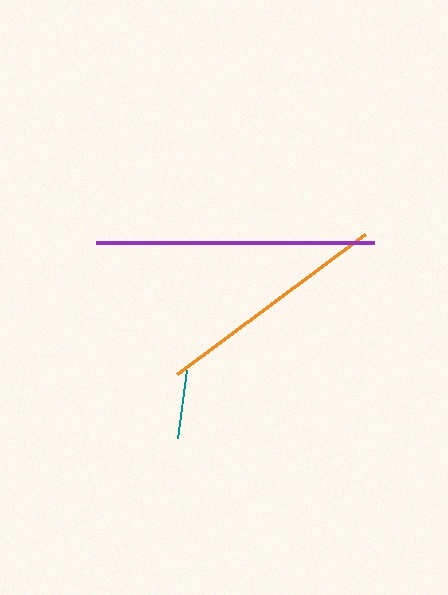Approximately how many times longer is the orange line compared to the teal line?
The orange line is approximately 3.4 times the length of the teal line.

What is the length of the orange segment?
The orange segment is approximately 234 pixels long.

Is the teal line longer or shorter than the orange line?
The orange line is longer than the teal line.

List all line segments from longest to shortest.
From longest to shortest: purple, orange, teal.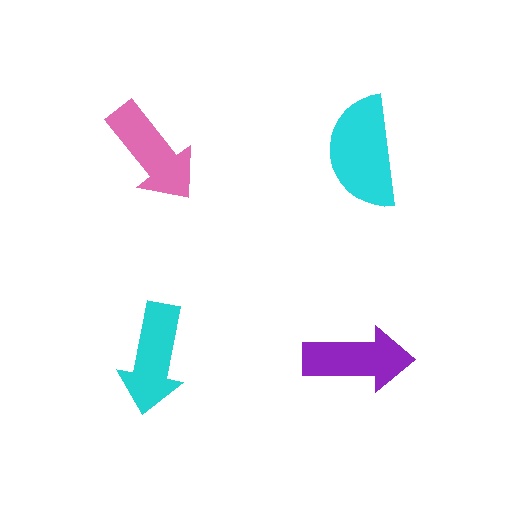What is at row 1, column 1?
A pink arrow.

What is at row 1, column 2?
A cyan semicircle.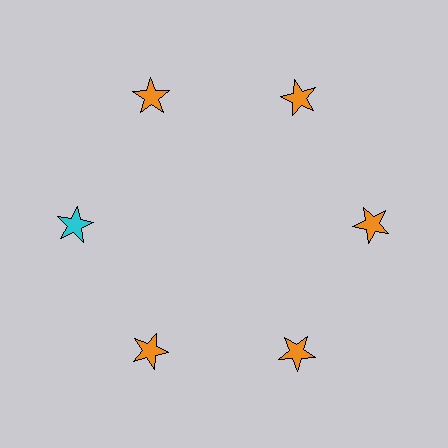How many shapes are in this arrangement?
There are 6 shapes arranged in a ring pattern.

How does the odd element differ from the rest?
It has a different color: cyan instead of orange.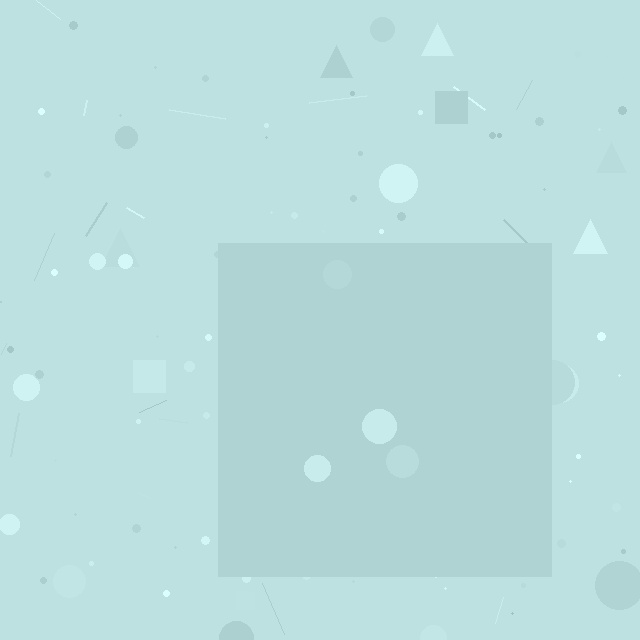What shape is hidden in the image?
A square is hidden in the image.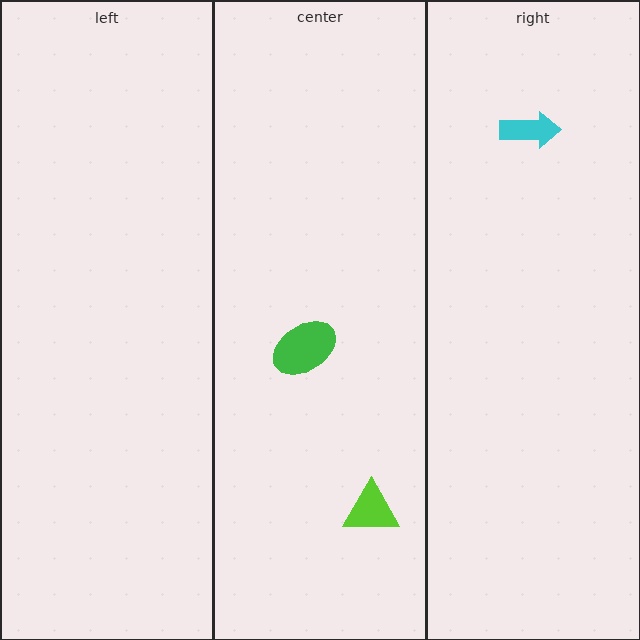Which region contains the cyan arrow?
The right region.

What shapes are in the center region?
The green ellipse, the lime triangle.